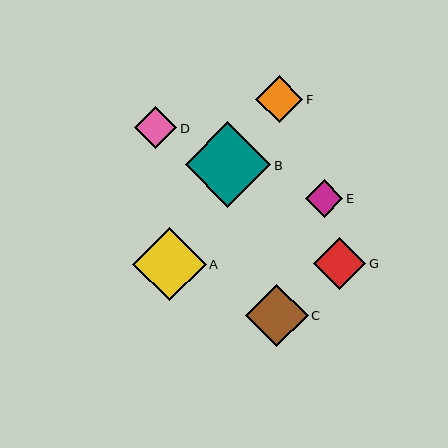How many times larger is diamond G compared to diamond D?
Diamond G is approximately 1.2 times the size of diamond D.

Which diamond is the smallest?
Diamond E is the smallest with a size of approximately 37 pixels.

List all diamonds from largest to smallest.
From largest to smallest: B, A, C, G, F, D, E.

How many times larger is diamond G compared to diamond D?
Diamond G is approximately 1.2 times the size of diamond D.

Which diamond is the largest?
Diamond B is the largest with a size of approximately 86 pixels.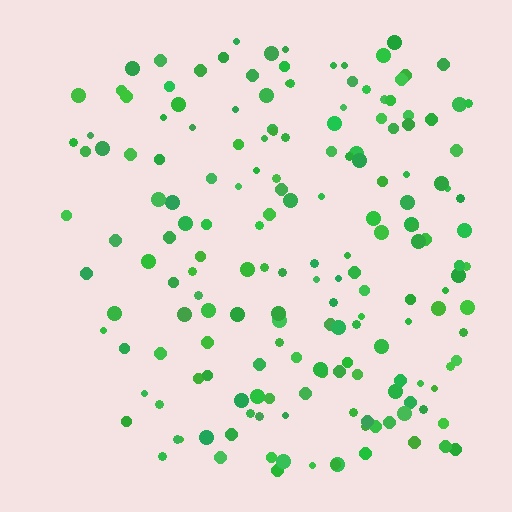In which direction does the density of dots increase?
From left to right, with the right side densest.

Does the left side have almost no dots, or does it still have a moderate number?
Still a moderate number, just noticeably fewer than the right.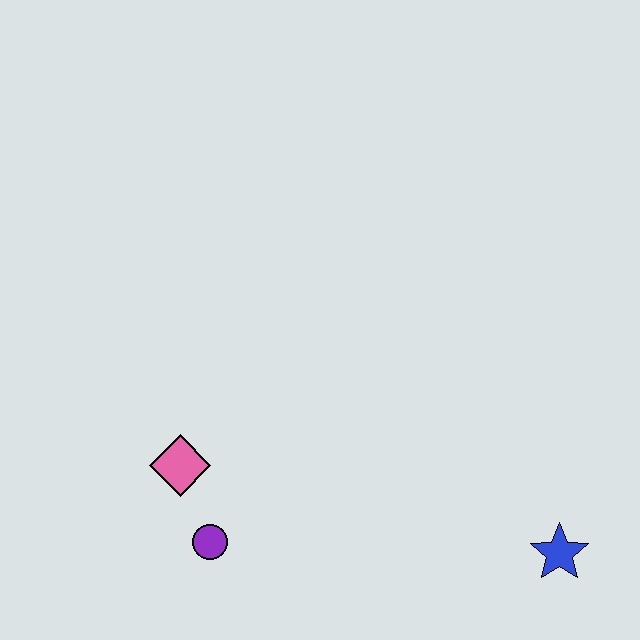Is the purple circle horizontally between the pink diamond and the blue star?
Yes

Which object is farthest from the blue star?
The pink diamond is farthest from the blue star.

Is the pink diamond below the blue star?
No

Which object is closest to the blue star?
The purple circle is closest to the blue star.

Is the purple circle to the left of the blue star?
Yes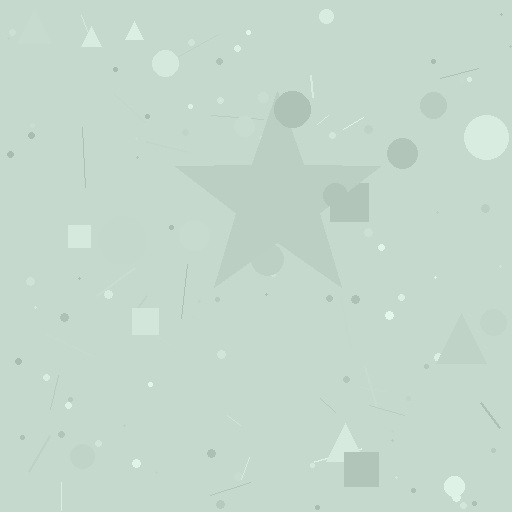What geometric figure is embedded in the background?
A star is embedded in the background.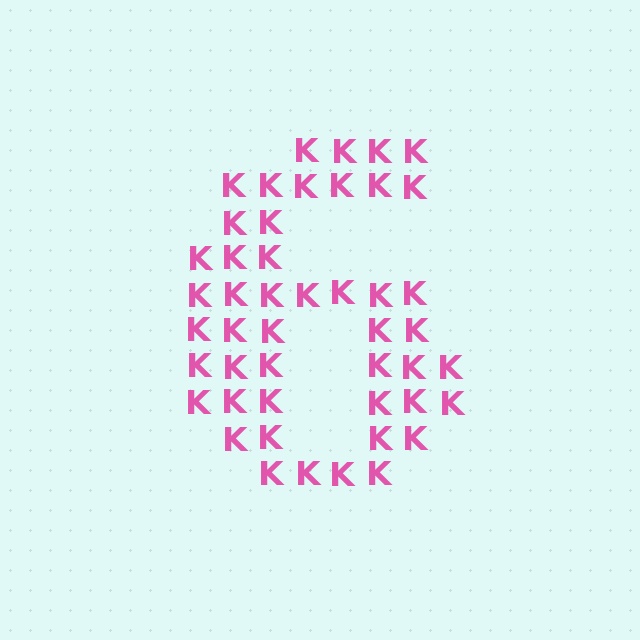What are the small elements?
The small elements are letter K's.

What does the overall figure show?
The overall figure shows the digit 6.